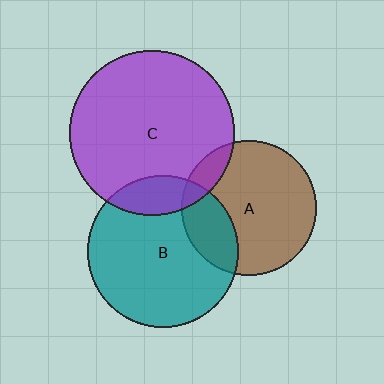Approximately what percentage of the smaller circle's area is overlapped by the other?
Approximately 15%.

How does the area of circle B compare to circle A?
Approximately 1.3 times.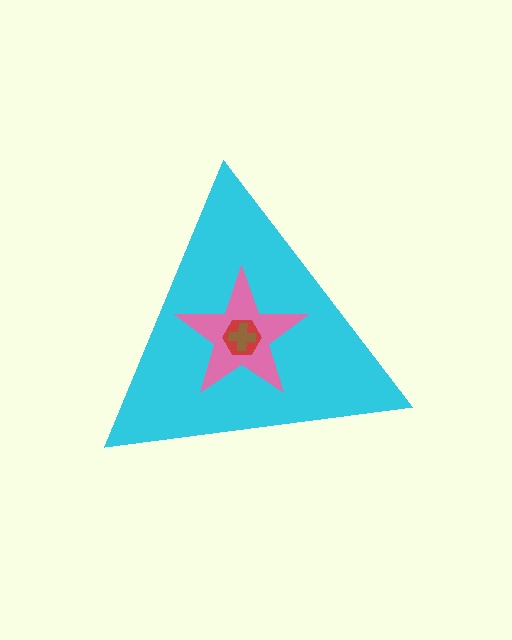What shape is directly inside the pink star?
The red hexagon.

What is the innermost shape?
The brown cross.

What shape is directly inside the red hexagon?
The brown cross.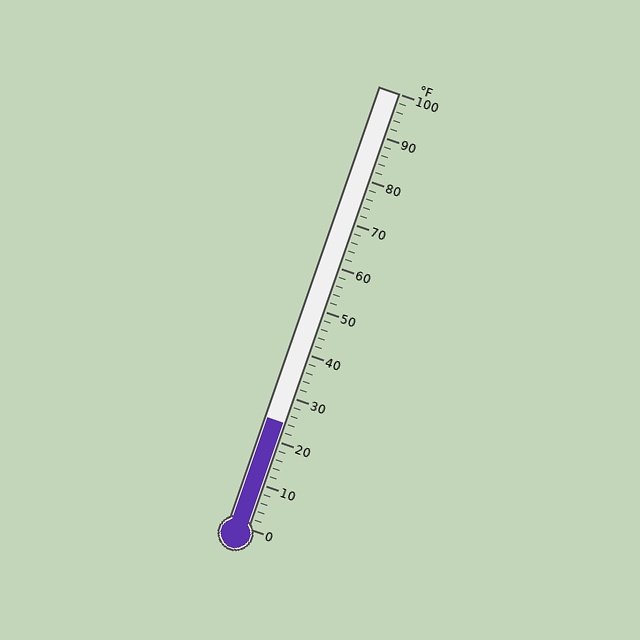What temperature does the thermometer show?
The thermometer shows approximately 24°F.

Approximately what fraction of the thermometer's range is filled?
The thermometer is filled to approximately 25% of its range.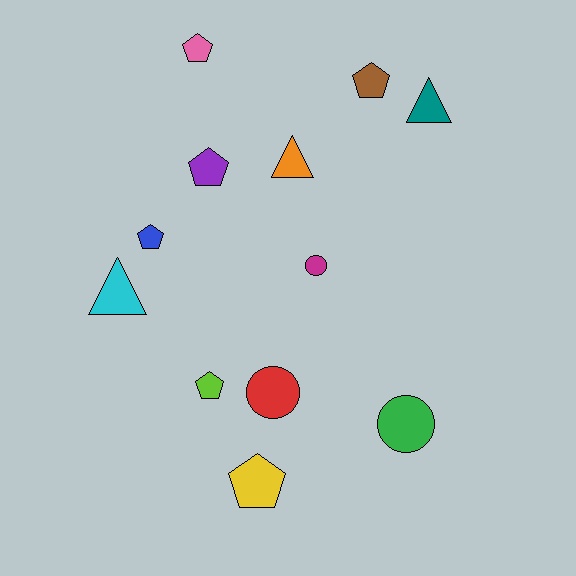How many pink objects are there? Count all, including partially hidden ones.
There is 1 pink object.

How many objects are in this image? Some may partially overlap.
There are 12 objects.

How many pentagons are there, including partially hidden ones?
There are 6 pentagons.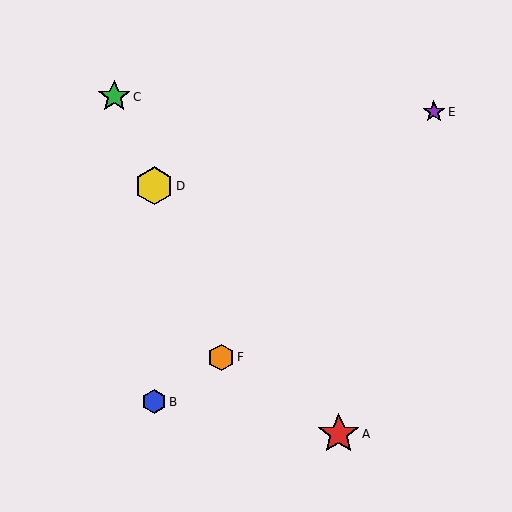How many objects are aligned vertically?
2 objects (B, D) are aligned vertically.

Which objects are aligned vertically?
Objects B, D are aligned vertically.